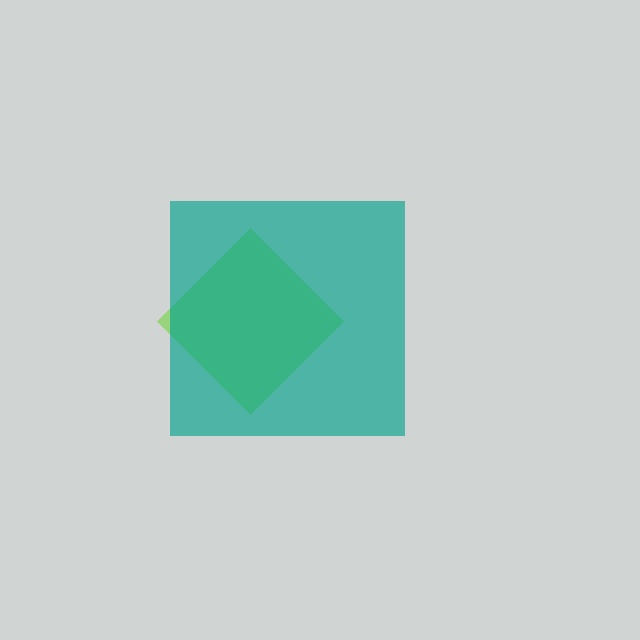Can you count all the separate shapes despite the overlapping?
Yes, there are 2 separate shapes.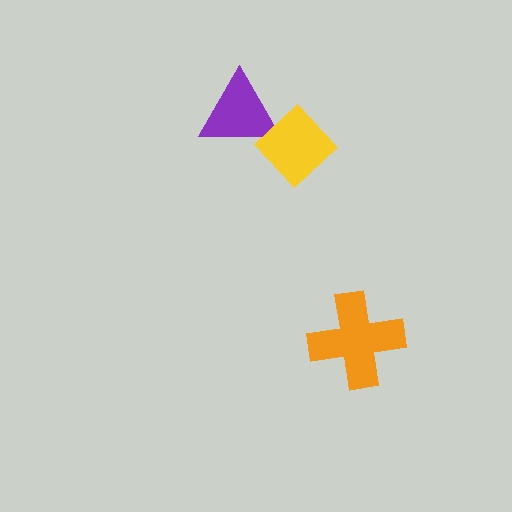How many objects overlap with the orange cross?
0 objects overlap with the orange cross.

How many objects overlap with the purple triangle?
1 object overlaps with the purple triangle.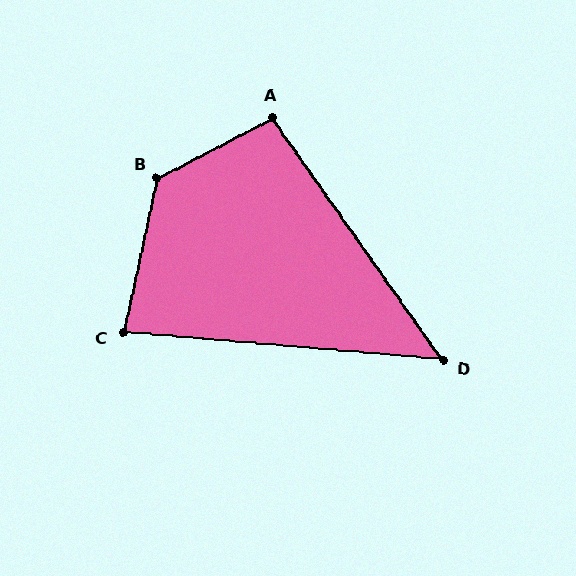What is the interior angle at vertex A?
Approximately 97 degrees (obtuse).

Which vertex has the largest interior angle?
B, at approximately 130 degrees.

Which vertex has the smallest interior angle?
D, at approximately 50 degrees.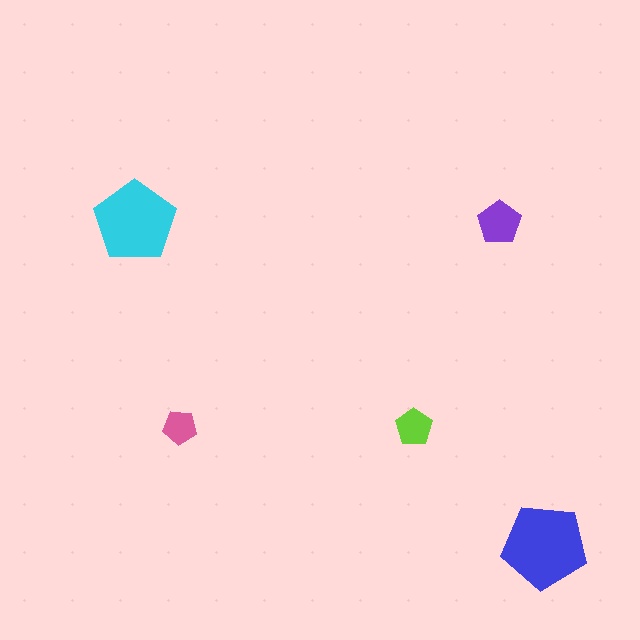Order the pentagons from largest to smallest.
the blue one, the cyan one, the purple one, the lime one, the pink one.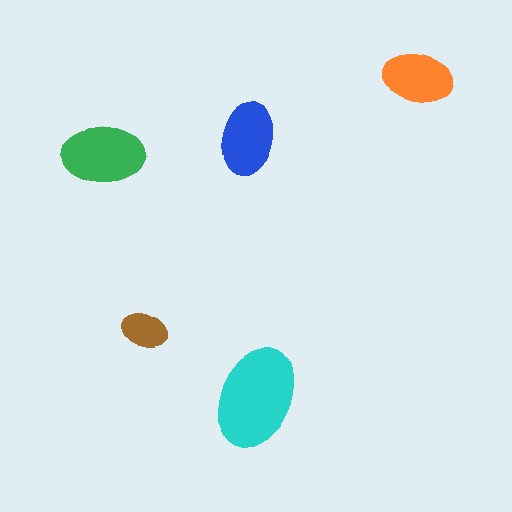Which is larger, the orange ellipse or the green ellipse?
The green one.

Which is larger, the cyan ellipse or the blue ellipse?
The cyan one.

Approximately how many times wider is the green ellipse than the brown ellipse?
About 2 times wider.